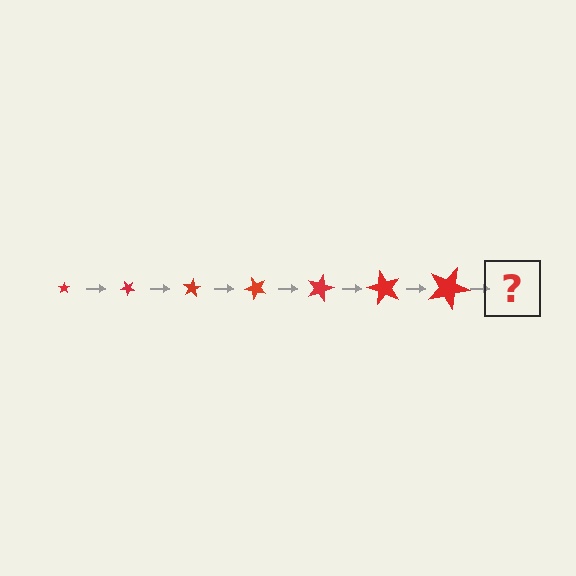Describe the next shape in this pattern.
It should be a star, larger than the previous one and rotated 280 degrees from the start.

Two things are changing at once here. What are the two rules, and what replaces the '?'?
The two rules are that the star grows larger each step and it rotates 40 degrees each step. The '?' should be a star, larger than the previous one and rotated 280 degrees from the start.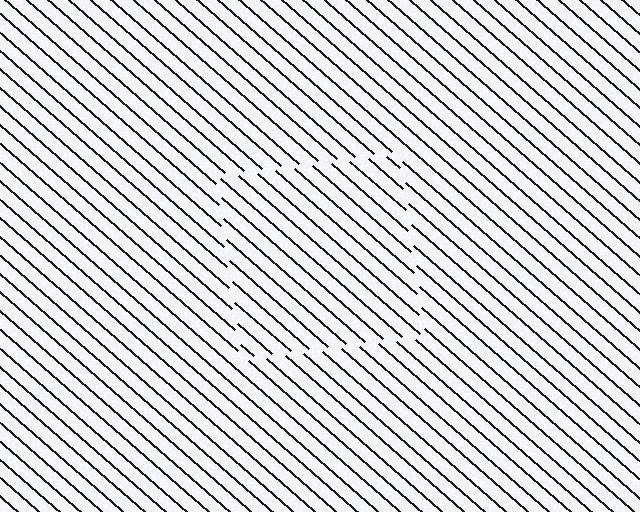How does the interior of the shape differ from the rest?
The interior of the shape contains the same grating, shifted by half a period — the contour is defined by the phase discontinuity where line-ends from the inner and outer gratings abut.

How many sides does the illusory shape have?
4 sides — the line-ends trace a square.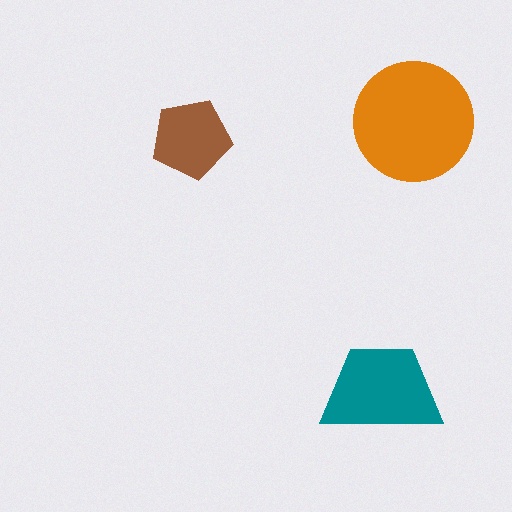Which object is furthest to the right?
The orange circle is rightmost.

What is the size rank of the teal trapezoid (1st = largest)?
2nd.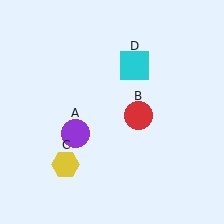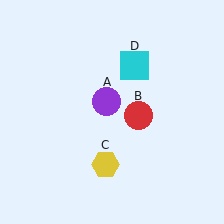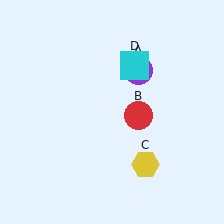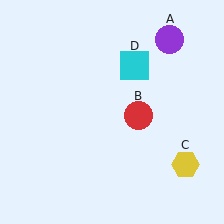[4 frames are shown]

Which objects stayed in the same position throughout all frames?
Red circle (object B) and cyan square (object D) remained stationary.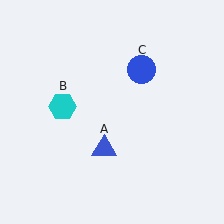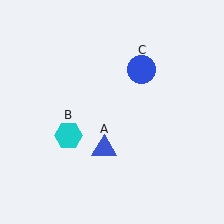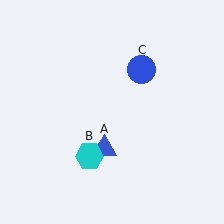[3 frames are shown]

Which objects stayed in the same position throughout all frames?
Blue triangle (object A) and blue circle (object C) remained stationary.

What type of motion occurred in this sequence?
The cyan hexagon (object B) rotated counterclockwise around the center of the scene.